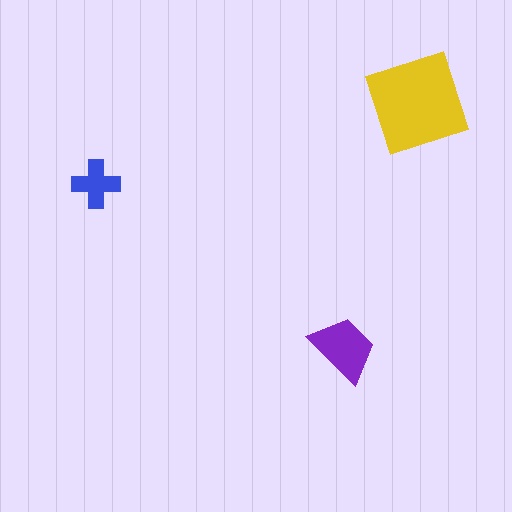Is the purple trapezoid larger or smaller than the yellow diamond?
Smaller.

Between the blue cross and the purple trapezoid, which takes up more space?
The purple trapezoid.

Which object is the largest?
The yellow diamond.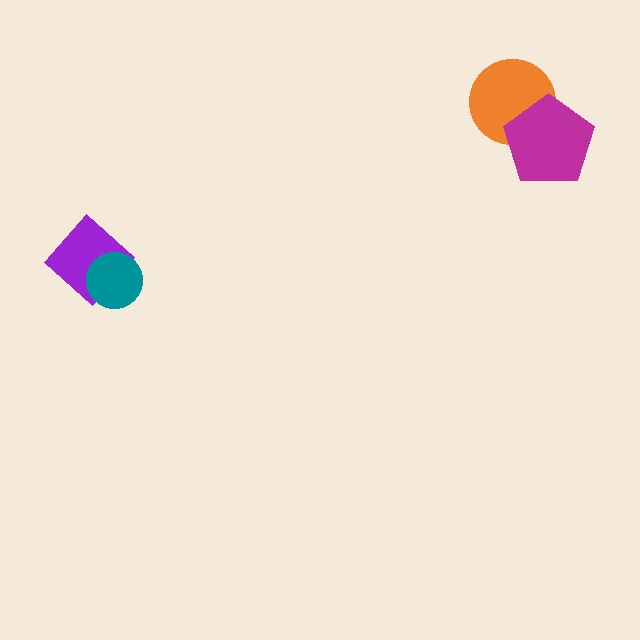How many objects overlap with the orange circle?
1 object overlaps with the orange circle.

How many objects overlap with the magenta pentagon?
1 object overlaps with the magenta pentagon.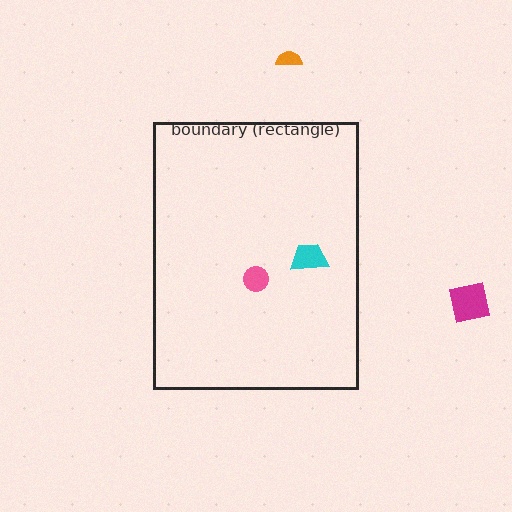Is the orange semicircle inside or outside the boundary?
Outside.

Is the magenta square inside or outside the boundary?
Outside.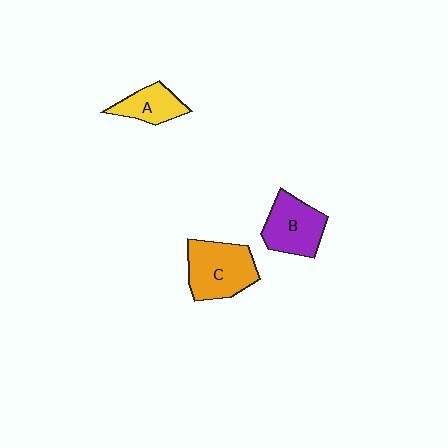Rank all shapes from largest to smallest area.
From largest to smallest: C (orange), B (purple), A (yellow).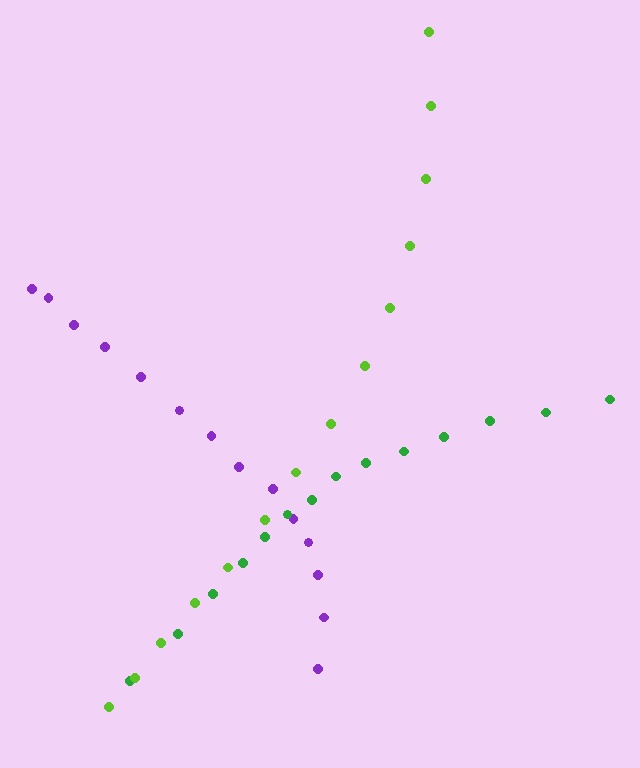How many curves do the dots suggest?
There are 3 distinct paths.